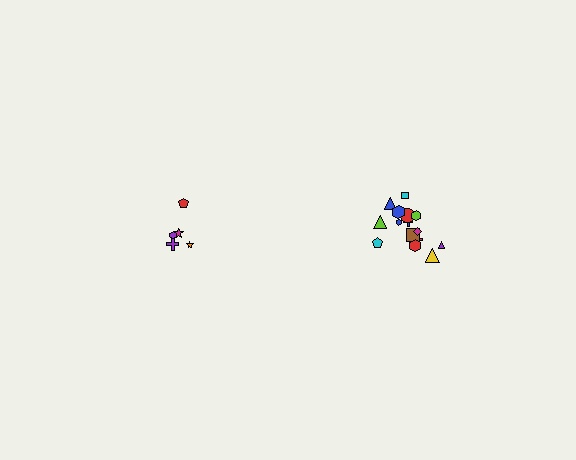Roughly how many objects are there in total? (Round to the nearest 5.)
Roughly 20 objects in total.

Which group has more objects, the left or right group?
The right group.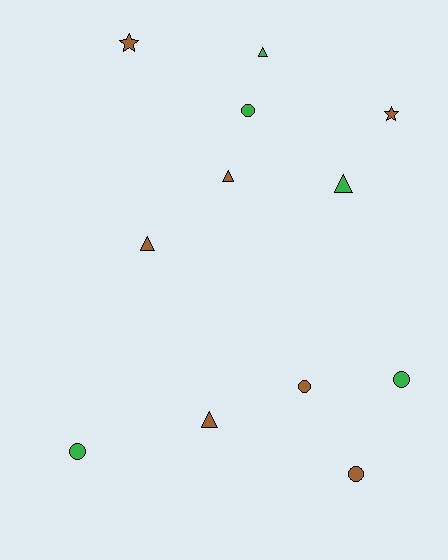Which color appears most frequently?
Brown, with 7 objects.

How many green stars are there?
There are no green stars.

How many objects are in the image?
There are 12 objects.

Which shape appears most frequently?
Circle, with 5 objects.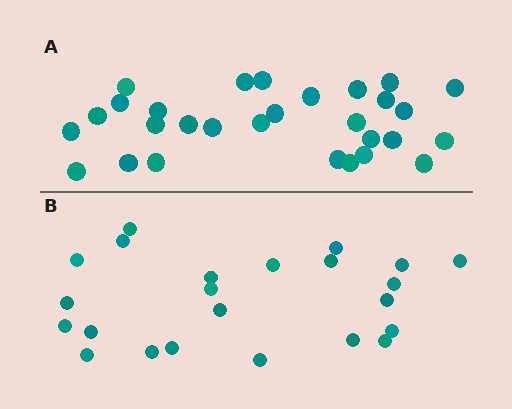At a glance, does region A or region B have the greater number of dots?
Region A (the top region) has more dots.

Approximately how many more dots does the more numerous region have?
Region A has about 6 more dots than region B.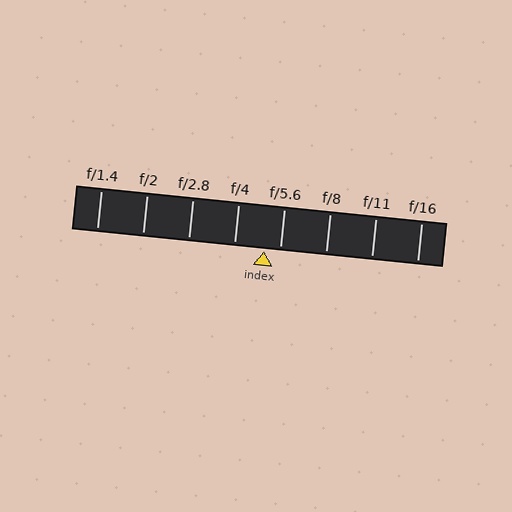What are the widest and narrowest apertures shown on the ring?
The widest aperture shown is f/1.4 and the narrowest is f/16.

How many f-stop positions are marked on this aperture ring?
There are 8 f-stop positions marked.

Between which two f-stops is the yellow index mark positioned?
The index mark is between f/4 and f/5.6.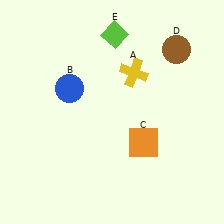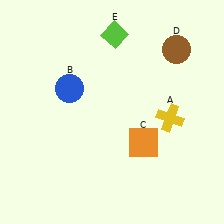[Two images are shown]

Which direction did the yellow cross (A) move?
The yellow cross (A) moved down.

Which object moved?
The yellow cross (A) moved down.